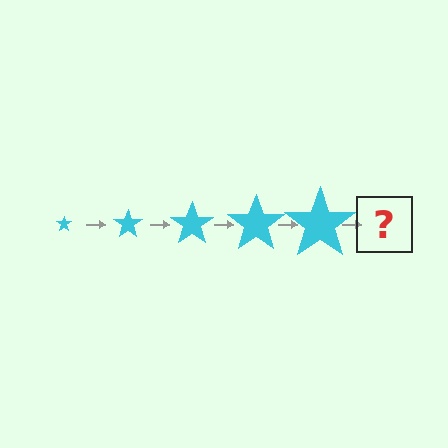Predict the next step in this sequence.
The next step is a cyan star, larger than the previous one.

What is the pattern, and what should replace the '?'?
The pattern is that the star gets progressively larger each step. The '?' should be a cyan star, larger than the previous one.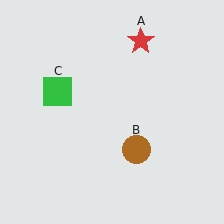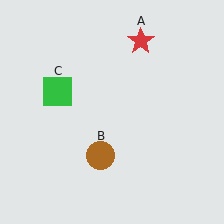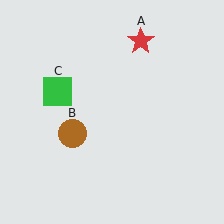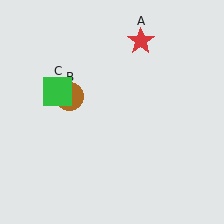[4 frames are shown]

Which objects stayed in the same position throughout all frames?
Red star (object A) and green square (object C) remained stationary.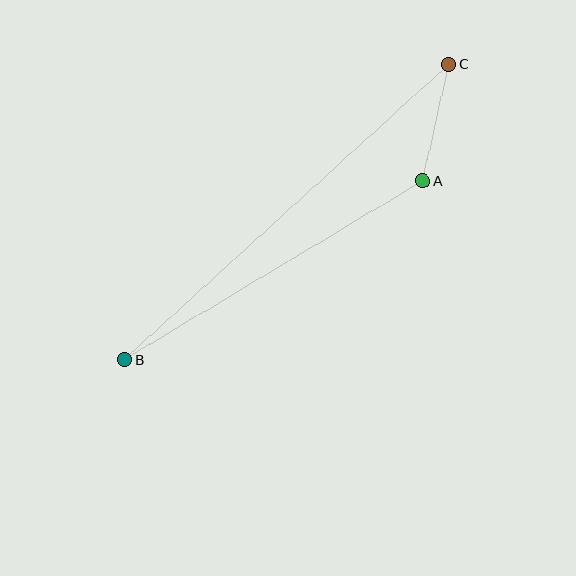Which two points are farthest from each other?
Points B and C are farthest from each other.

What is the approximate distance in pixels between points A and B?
The distance between A and B is approximately 348 pixels.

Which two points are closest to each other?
Points A and C are closest to each other.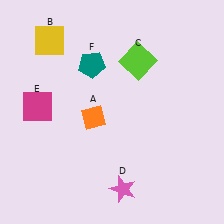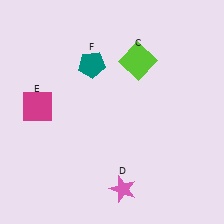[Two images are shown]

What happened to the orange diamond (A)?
The orange diamond (A) was removed in Image 2. It was in the bottom-left area of Image 1.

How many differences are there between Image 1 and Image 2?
There are 2 differences between the two images.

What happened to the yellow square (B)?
The yellow square (B) was removed in Image 2. It was in the top-left area of Image 1.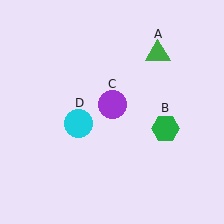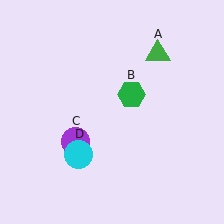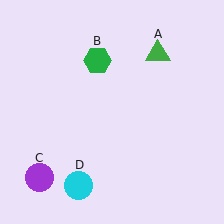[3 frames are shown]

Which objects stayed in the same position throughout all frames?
Green triangle (object A) remained stationary.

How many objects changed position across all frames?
3 objects changed position: green hexagon (object B), purple circle (object C), cyan circle (object D).